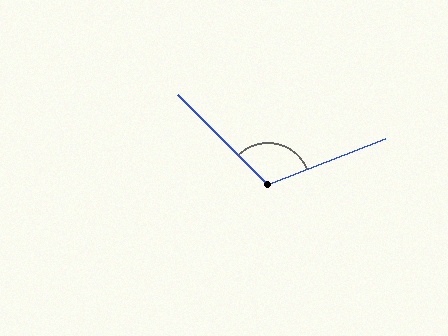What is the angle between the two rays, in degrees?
Approximately 113 degrees.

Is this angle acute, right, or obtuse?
It is obtuse.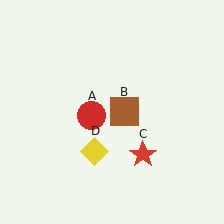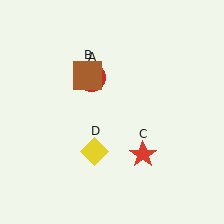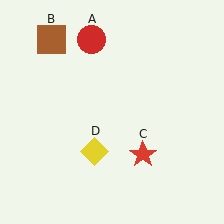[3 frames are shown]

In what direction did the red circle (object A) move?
The red circle (object A) moved up.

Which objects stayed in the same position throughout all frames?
Red star (object C) and yellow diamond (object D) remained stationary.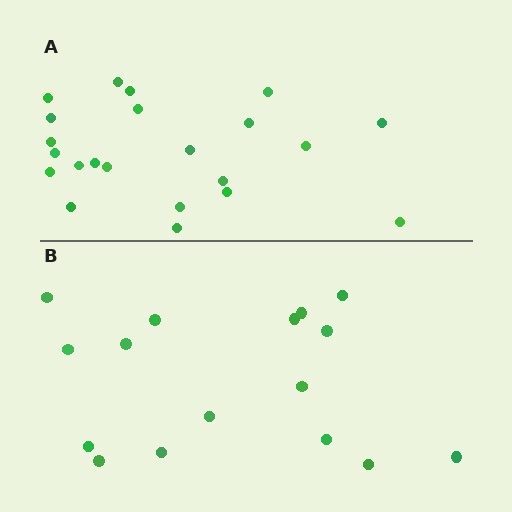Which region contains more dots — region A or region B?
Region A (the top region) has more dots.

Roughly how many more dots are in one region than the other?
Region A has about 6 more dots than region B.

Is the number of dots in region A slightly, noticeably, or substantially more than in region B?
Region A has noticeably more, but not dramatically so. The ratio is roughly 1.4 to 1.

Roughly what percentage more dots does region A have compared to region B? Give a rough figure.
About 40% more.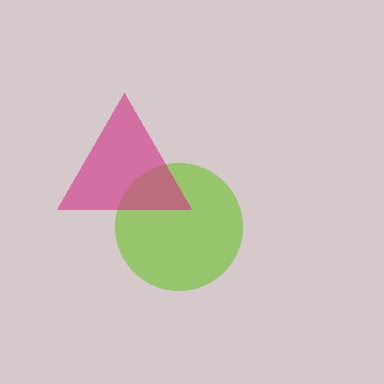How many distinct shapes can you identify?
There are 2 distinct shapes: a lime circle, a magenta triangle.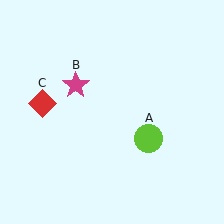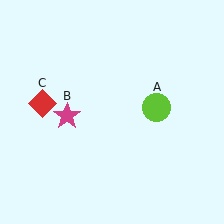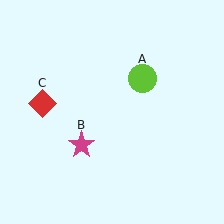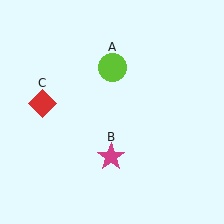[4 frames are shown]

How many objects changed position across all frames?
2 objects changed position: lime circle (object A), magenta star (object B).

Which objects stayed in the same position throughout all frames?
Red diamond (object C) remained stationary.